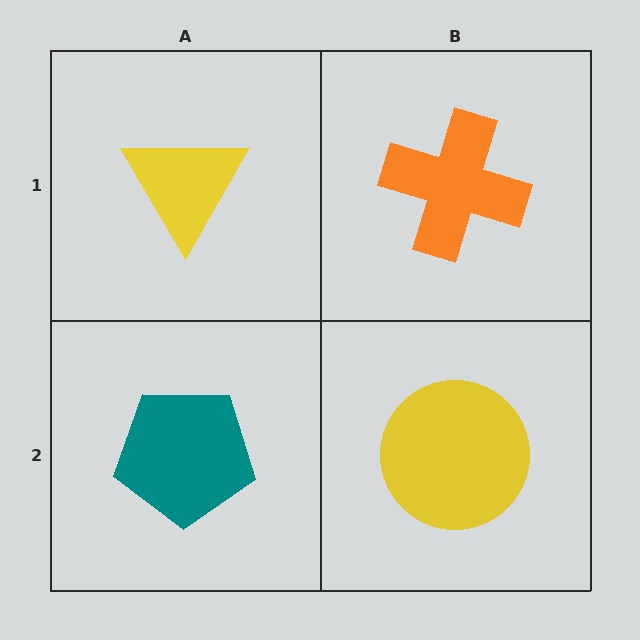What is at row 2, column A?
A teal pentagon.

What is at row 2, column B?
A yellow circle.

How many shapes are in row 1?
2 shapes.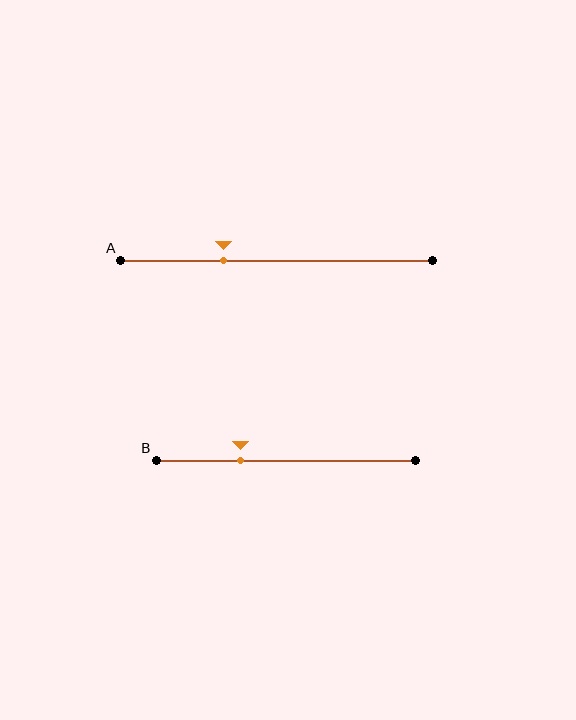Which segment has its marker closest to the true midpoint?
Segment A has its marker closest to the true midpoint.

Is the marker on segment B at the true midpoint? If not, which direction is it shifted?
No, the marker on segment B is shifted to the left by about 17% of the segment length.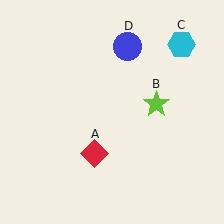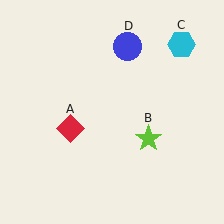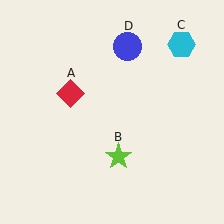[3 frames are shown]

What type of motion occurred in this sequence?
The red diamond (object A), lime star (object B) rotated clockwise around the center of the scene.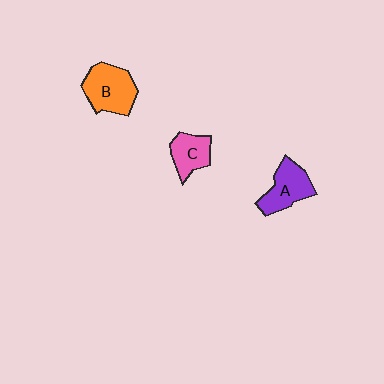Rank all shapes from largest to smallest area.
From largest to smallest: B (orange), A (purple), C (pink).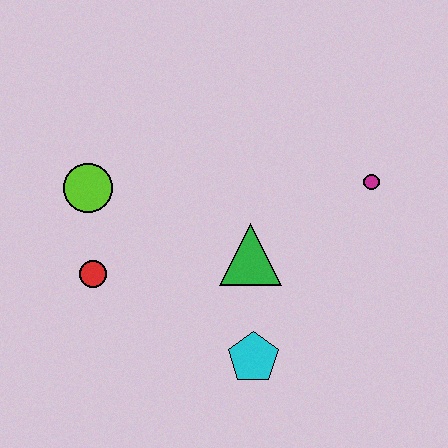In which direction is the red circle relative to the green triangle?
The red circle is to the left of the green triangle.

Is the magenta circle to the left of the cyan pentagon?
No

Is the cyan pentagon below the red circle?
Yes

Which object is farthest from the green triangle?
The lime circle is farthest from the green triangle.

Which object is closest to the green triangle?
The cyan pentagon is closest to the green triangle.